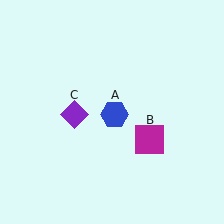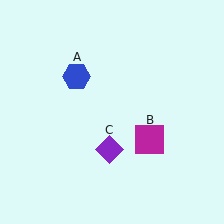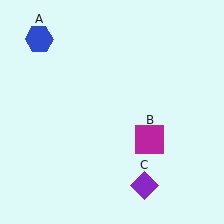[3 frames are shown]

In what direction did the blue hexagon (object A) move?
The blue hexagon (object A) moved up and to the left.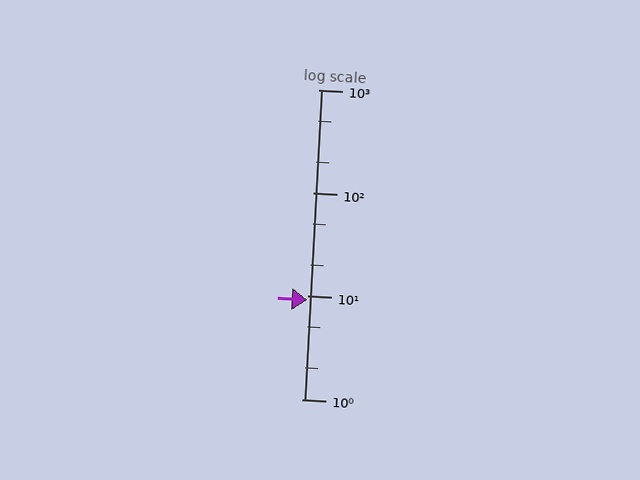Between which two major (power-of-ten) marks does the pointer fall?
The pointer is between 1 and 10.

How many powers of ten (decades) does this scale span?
The scale spans 3 decades, from 1 to 1000.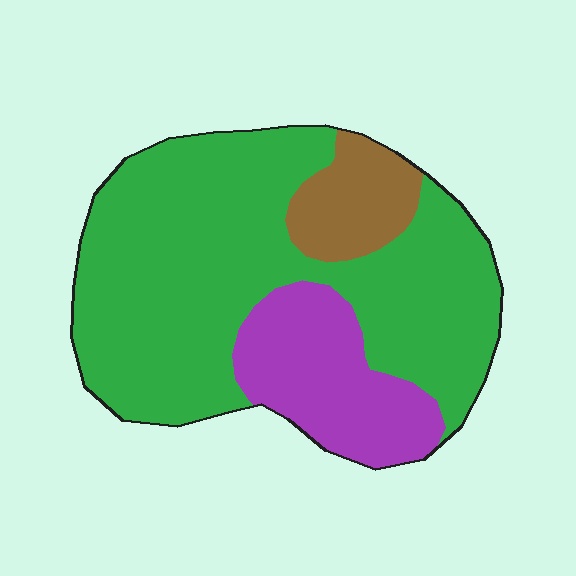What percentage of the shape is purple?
Purple covers around 20% of the shape.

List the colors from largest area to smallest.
From largest to smallest: green, purple, brown.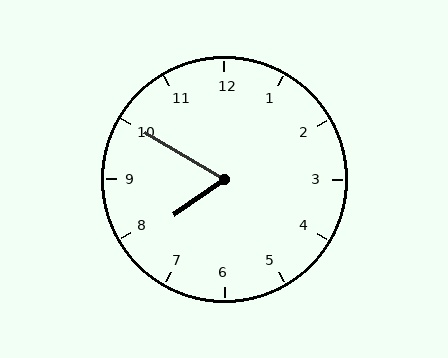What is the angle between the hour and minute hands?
Approximately 65 degrees.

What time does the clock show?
7:50.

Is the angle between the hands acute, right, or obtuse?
It is acute.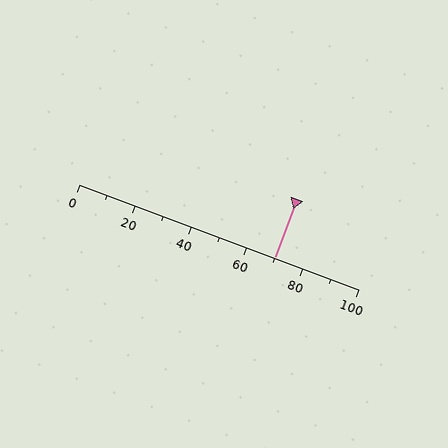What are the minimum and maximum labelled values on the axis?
The axis runs from 0 to 100.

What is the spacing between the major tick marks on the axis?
The major ticks are spaced 20 apart.